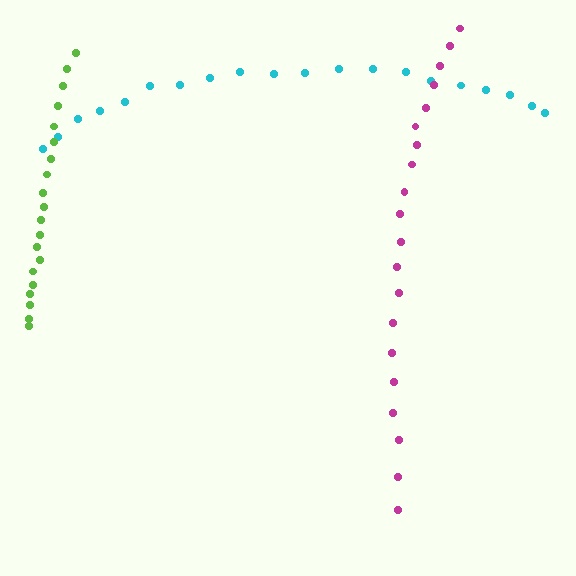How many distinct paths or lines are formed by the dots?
There are 3 distinct paths.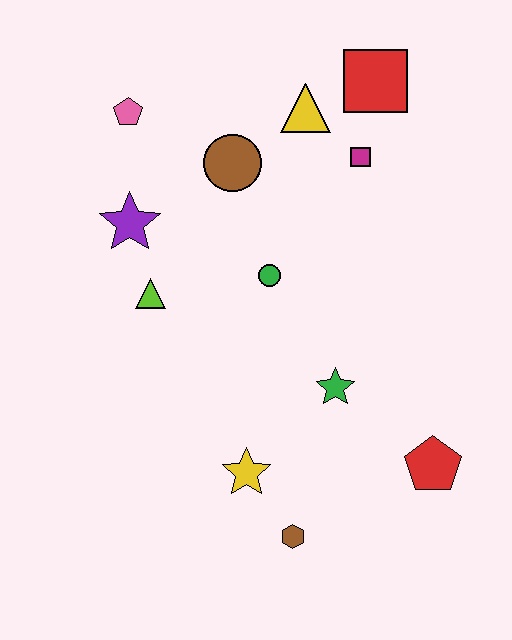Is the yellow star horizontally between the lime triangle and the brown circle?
No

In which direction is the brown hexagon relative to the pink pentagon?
The brown hexagon is below the pink pentagon.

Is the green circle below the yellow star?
No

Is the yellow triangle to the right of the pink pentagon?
Yes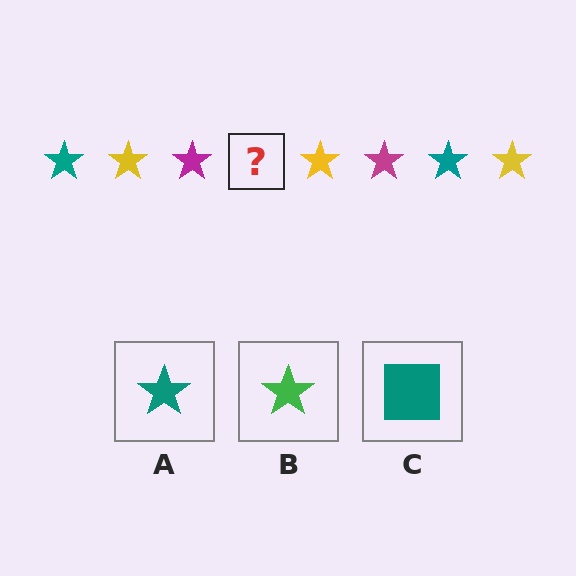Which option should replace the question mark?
Option A.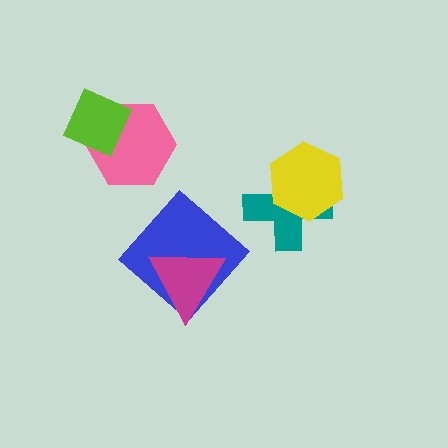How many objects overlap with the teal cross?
1 object overlaps with the teal cross.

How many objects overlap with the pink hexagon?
1 object overlaps with the pink hexagon.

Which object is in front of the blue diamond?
The magenta triangle is in front of the blue diamond.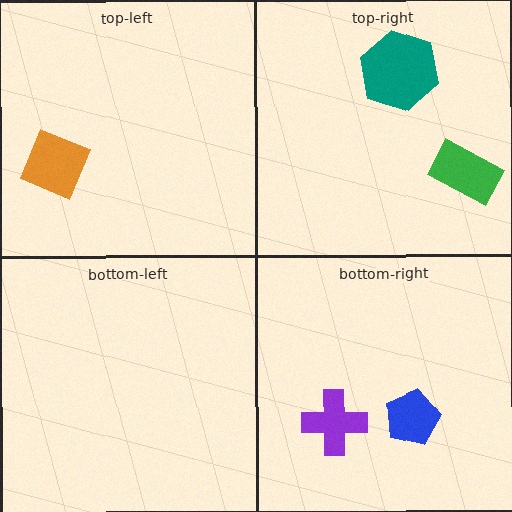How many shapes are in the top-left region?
1.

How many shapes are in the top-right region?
2.